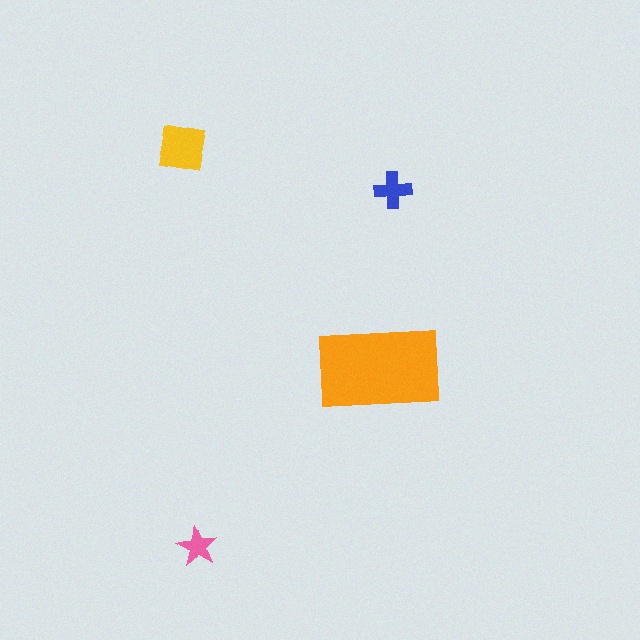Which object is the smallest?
The pink star.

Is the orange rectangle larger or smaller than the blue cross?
Larger.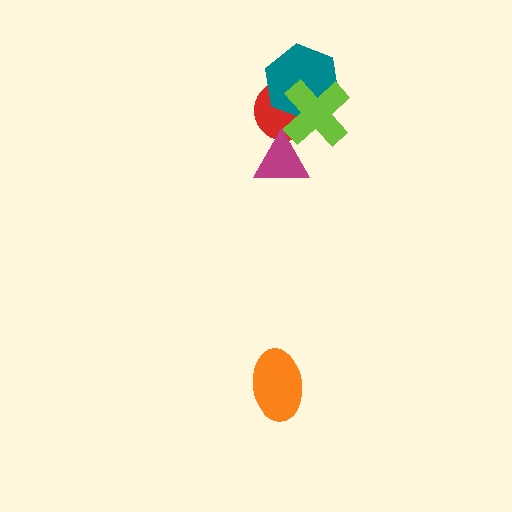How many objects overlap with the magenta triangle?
2 objects overlap with the magenta triangle.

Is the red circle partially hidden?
Yes, it is partially covered by another shape.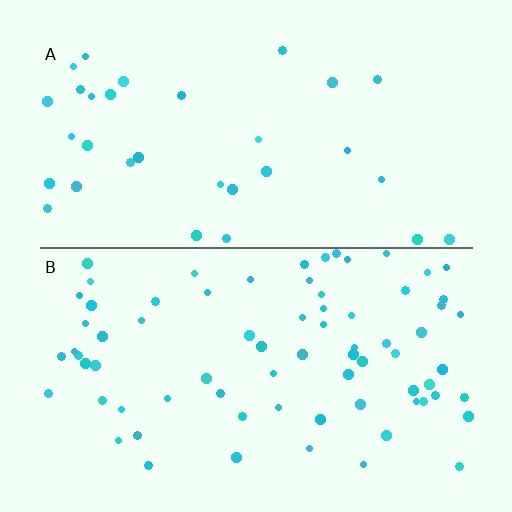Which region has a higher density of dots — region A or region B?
B (the bottom).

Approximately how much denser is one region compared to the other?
Approximately 2.3× — region B over region A.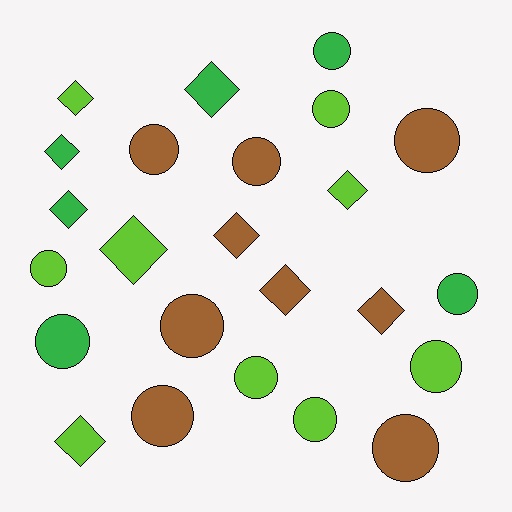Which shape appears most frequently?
Circle, with 14 objects.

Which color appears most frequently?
Lime, with 9 objects.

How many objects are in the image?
There are 24 objects.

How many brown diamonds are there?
There are 3 brown diamonds.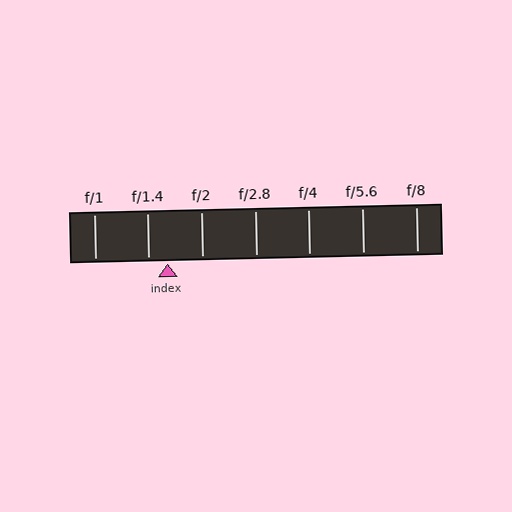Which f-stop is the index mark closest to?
The index mark is closest to f/1.4.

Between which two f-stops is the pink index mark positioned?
The index mark is between f/1.4 and f/2.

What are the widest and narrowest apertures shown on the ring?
The widest aperture shown is f/1 and the narrowest is f/8.